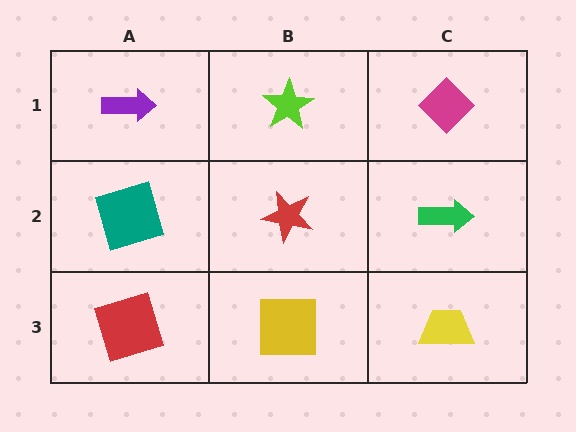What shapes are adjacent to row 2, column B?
A lime star (row 1, column B), a yellow square (row 3, column B), a teal square (row 2, column A), a green arrow (row 2, column C).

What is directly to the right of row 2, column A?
A red star.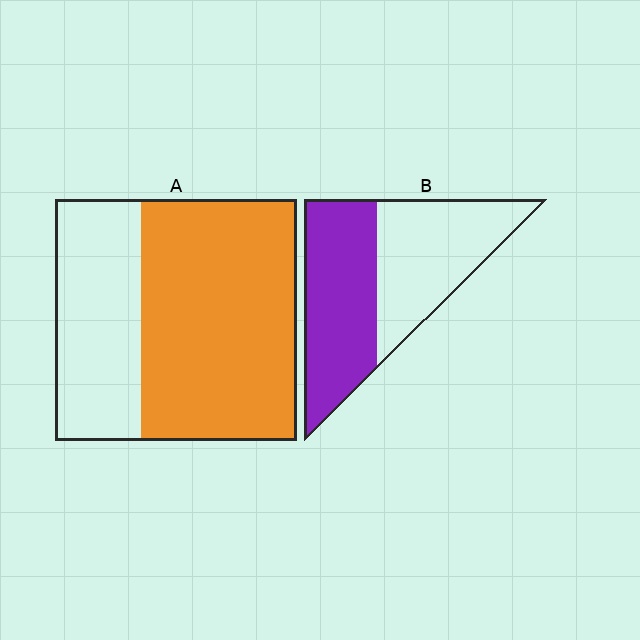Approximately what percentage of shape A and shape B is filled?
A is approximately 65% and B is approximately 50%.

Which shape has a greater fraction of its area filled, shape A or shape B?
Shape A.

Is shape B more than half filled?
Roughly half.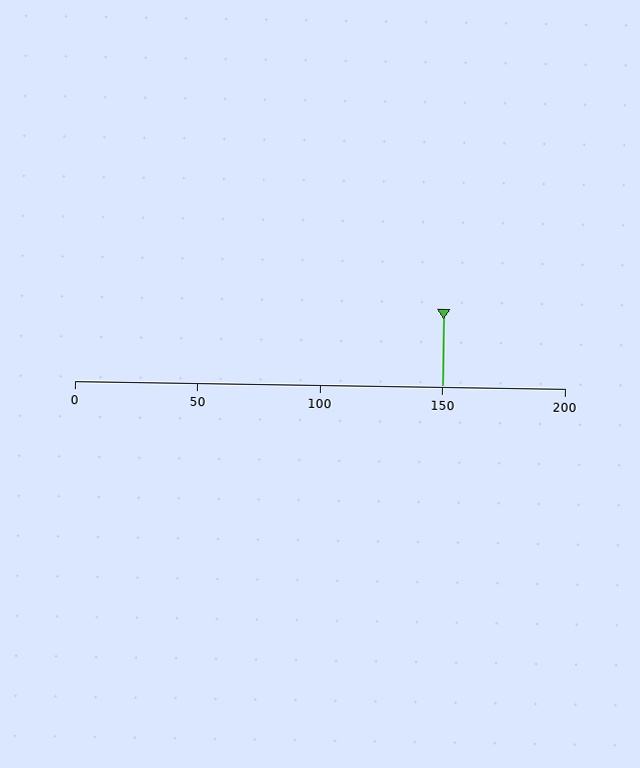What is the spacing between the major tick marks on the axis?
The major ticks are spaced 50 apart.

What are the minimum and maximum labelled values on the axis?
The axis runs from 0 to 200.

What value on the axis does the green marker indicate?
The marker indicates approximately 150.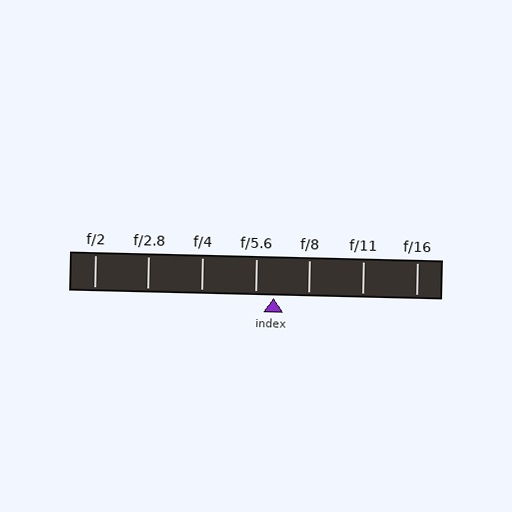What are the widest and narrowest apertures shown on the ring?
The widest aperture shown is f/2 and the narrowest is f/16.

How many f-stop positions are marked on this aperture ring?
There are 7 f-stop positions marked.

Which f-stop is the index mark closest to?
The index mark is closest to f/5.6.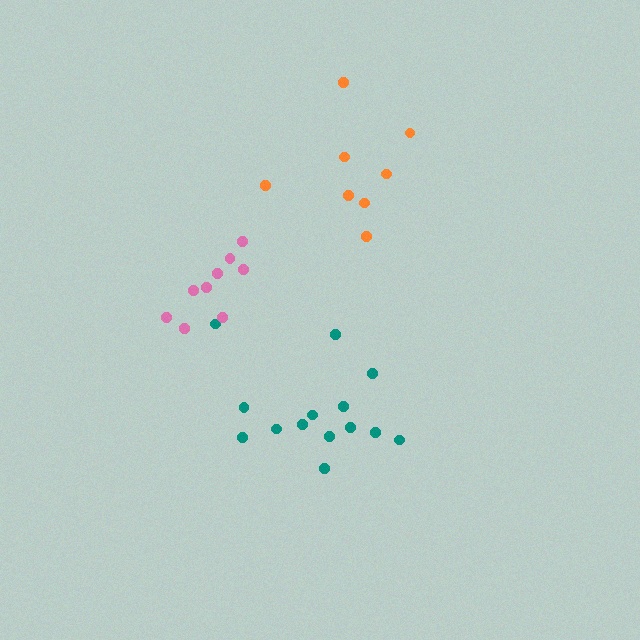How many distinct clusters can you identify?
There are 3 distinct clusters.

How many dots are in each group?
Group 1: 14 dots, Group 2: 9 dots, Group 3: 8 dots (31 total).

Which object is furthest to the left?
The pink cluster is leftmost.